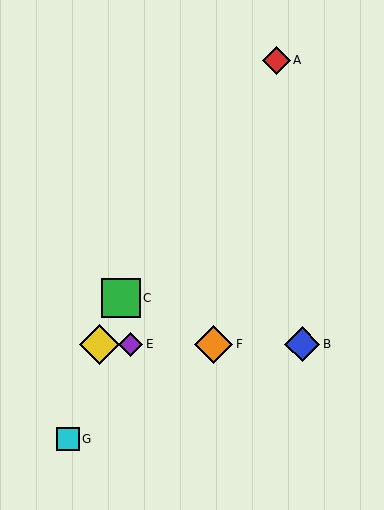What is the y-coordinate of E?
Object E is at y≈344.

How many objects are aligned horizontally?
4 objects (B, D, E, F) are aligned horizontally.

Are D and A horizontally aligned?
No, D is at y≈344 and A is at y≈60.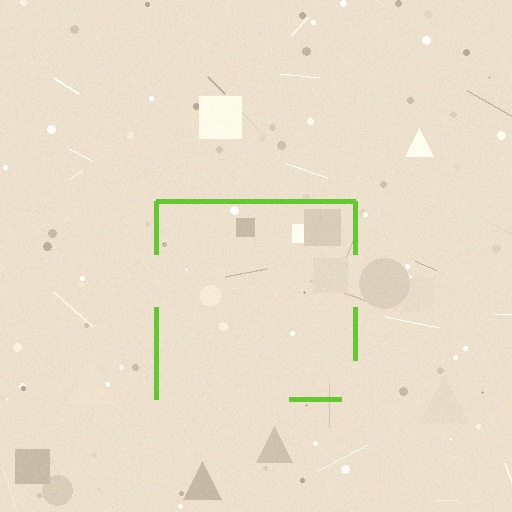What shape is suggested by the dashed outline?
The dashed outline suggests a square.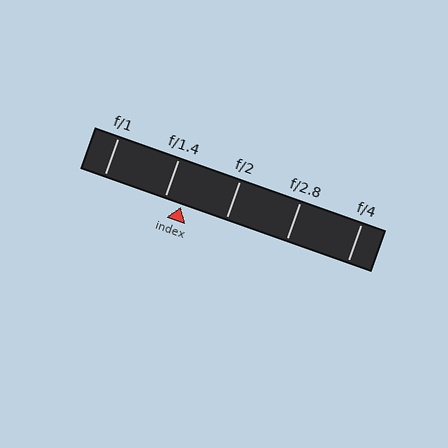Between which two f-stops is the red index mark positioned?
The index mark is between f/1.4 and f/2.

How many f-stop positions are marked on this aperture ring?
There are 5 f-stop positions marked.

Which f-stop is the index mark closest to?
The index mark is closest to f/1.4.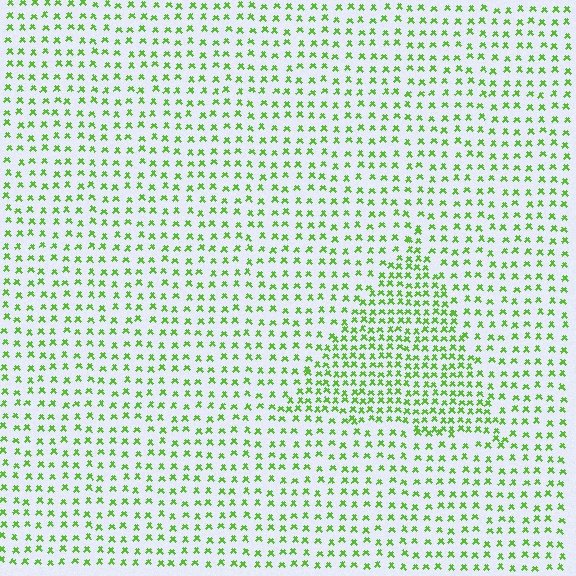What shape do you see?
I see a triangle.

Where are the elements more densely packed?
The elements are more densely packed inside the triangle boundary.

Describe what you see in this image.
The image contains small lime elements arranged at two different densities. A triangle-shaped region is visible where the elements are more densely packed than the surrounding area.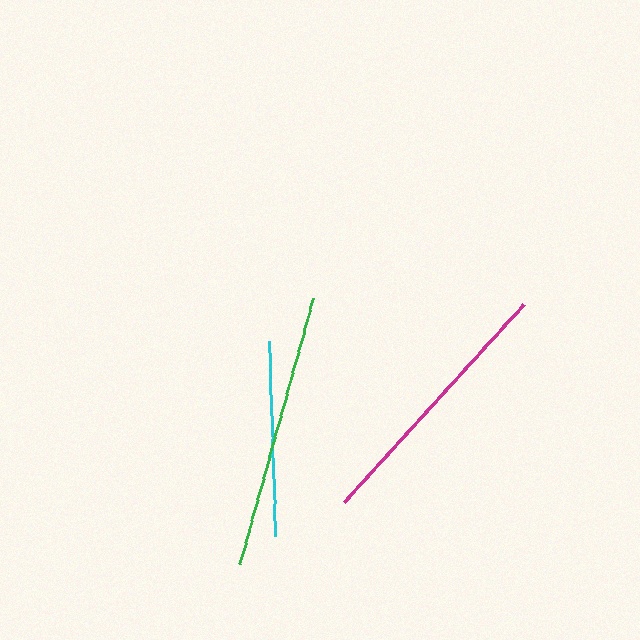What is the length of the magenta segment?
The magenta segment is approximately 267 pixels long.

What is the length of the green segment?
The green segment is approximately 276 pixels long.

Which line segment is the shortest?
The cyan line is the shortest at approximately 195 pixels.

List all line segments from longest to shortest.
From longest to shortest: green, magenta, cyan.